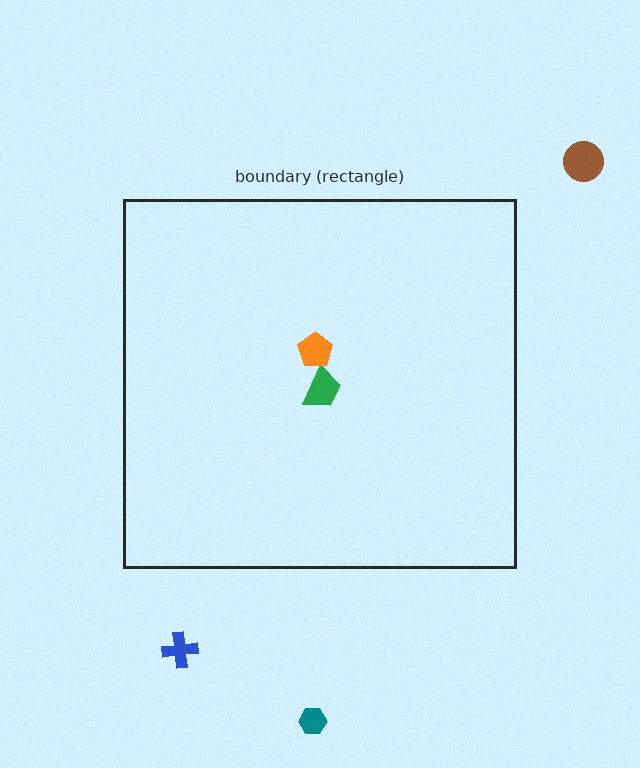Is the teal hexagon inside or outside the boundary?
Outside.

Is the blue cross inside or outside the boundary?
Outside.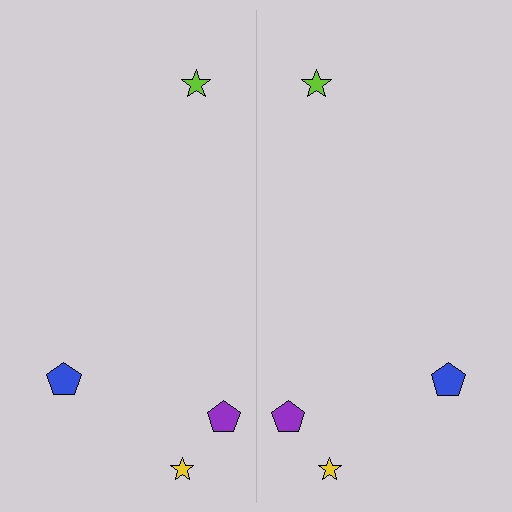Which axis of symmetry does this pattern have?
The pattern has a vertical axis of symmetry running through the center of the image.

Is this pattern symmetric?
Yes, this pattern has bilateral (reflection) symmetry.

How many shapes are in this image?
There are 8 shapes in this image.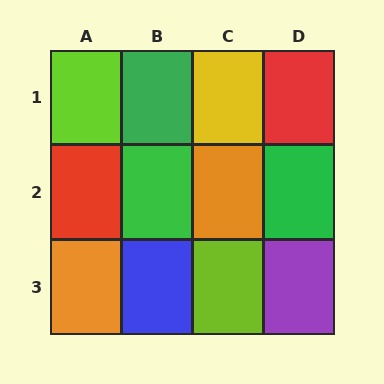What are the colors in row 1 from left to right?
Lime, green, yellow, red.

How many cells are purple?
1 cell is purple.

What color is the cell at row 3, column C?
Lime.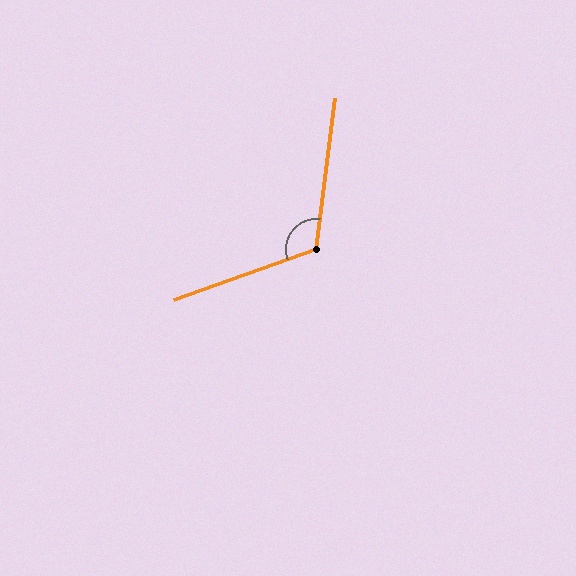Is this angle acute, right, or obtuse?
It is obtuse.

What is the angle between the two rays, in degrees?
Approximately 117 degrees.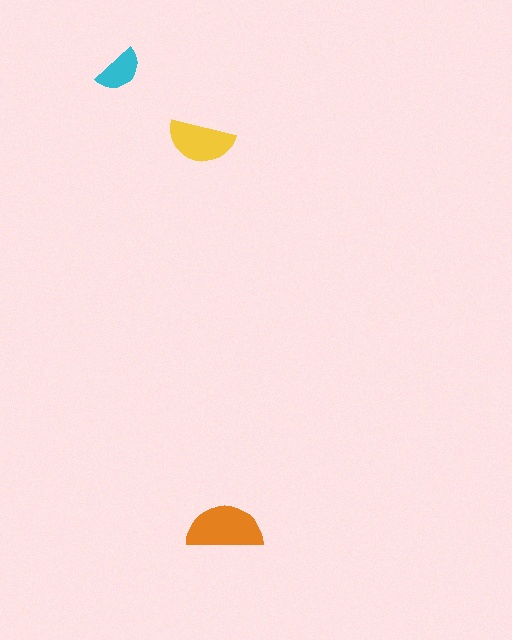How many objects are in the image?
There are 3 objects in the image.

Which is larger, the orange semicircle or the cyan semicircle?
The orange one.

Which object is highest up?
The cyan semicircle is topmost.